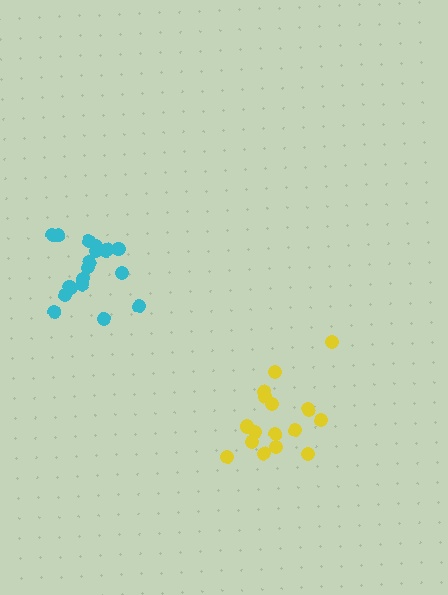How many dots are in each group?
Group 1: 16 dots, Group 2: 17 dots (33 total).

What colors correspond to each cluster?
The clusters are colored: yellow, cyan.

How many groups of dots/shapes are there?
There are 2 groups.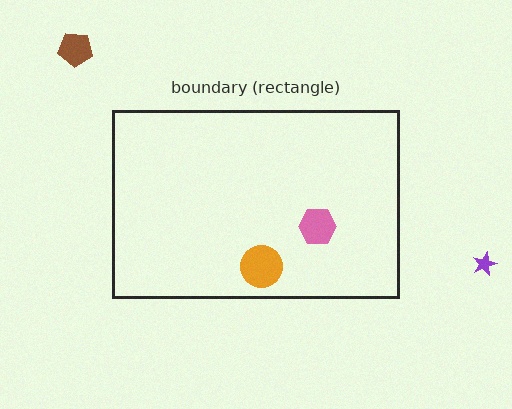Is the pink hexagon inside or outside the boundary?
Inside.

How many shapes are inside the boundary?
2 inside, 2 outside.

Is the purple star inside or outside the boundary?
Outside.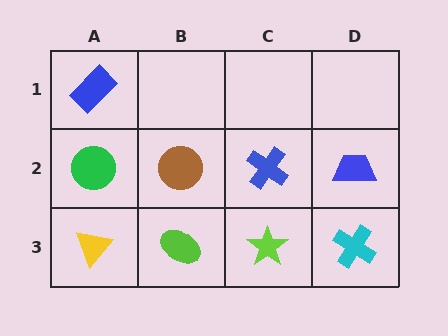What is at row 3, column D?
A cyan cross.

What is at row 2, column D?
A blue trapezoid.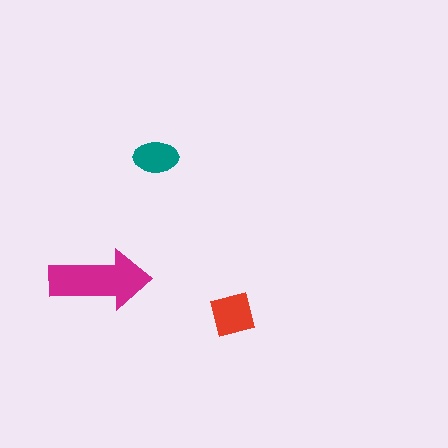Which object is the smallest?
The teal ellipse.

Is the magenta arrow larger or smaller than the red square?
Larger.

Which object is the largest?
The magenta arrow.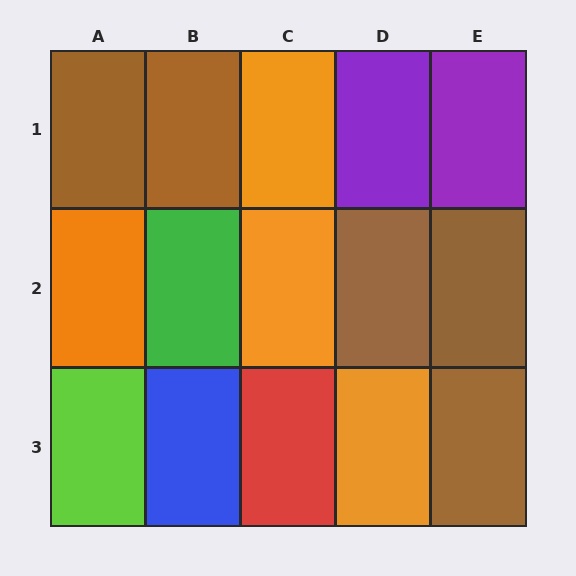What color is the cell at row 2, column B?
Green.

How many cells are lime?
1 cell is lime.